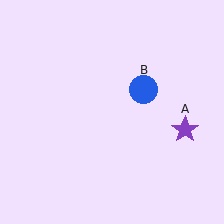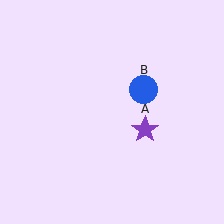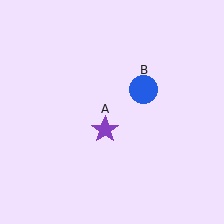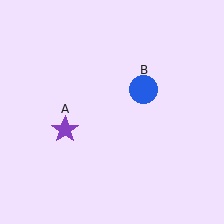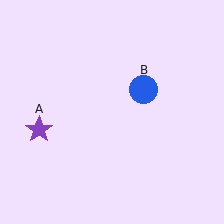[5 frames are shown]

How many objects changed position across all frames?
1 object changed position: purple star (object A).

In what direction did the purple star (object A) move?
The purple star (object A) moved left.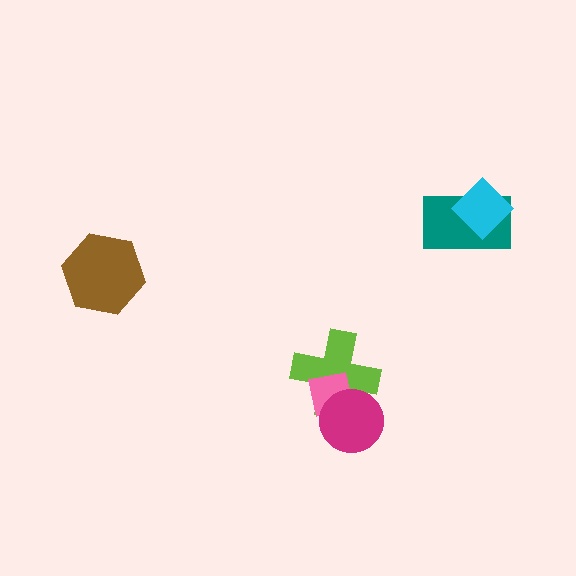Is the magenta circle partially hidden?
No, no other shape covers it.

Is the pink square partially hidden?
Yes, it is partially covered by another shape.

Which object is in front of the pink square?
The magenta circle is in front of the pink square.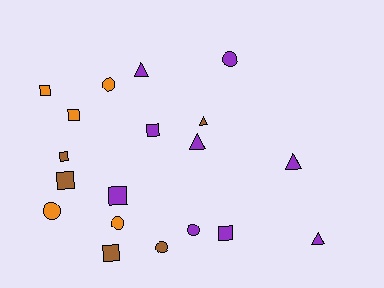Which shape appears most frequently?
Square, with 8 objects.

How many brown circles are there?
There is 1 brown circle.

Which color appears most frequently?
Purple, with 9 objects.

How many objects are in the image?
There are 19 objects.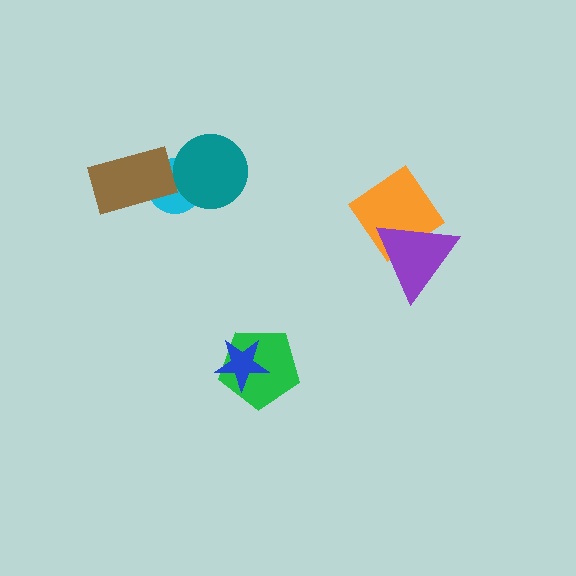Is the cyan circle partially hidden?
Yes, it is partially covered by another shape.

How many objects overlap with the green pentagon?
1 object overlaps with the green pentagon.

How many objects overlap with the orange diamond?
1 object overlaps with the orange diamond.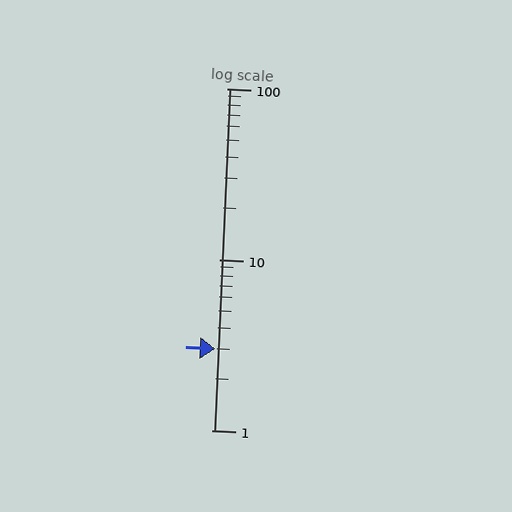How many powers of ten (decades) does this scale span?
The scale spans 2 decades, from 1 to 100.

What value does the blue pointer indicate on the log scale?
The pointer indicates approximately 3.